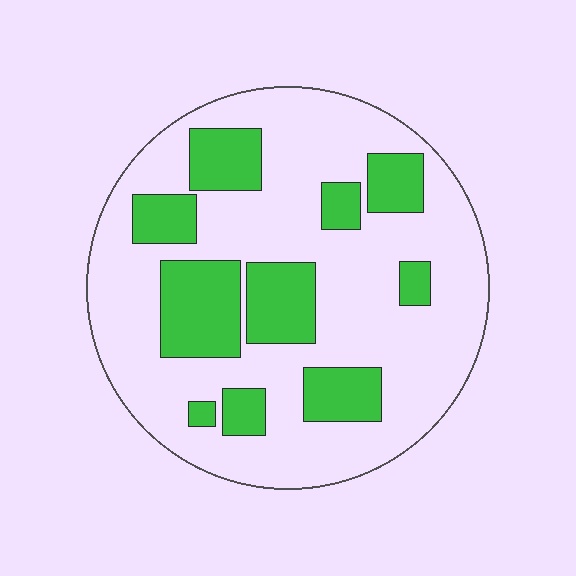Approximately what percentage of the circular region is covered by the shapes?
Approximately 30%.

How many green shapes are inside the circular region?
10.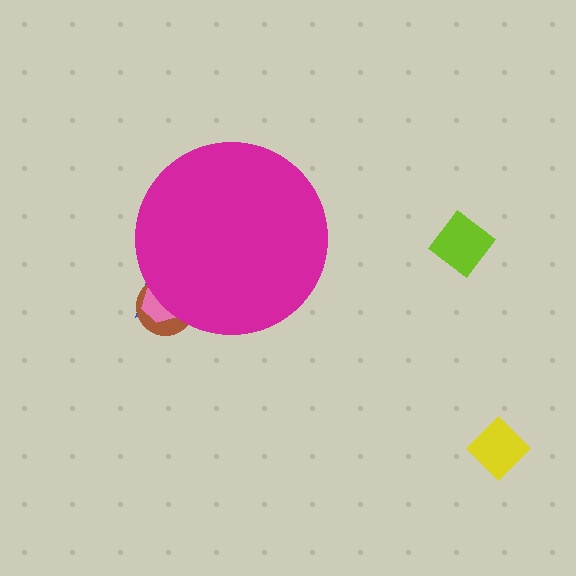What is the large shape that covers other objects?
A magenta circle.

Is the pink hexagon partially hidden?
Yes, the pink hexagon is partially hidden behind the magenta circle.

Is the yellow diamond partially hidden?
No, the yellow diamond is fully visible.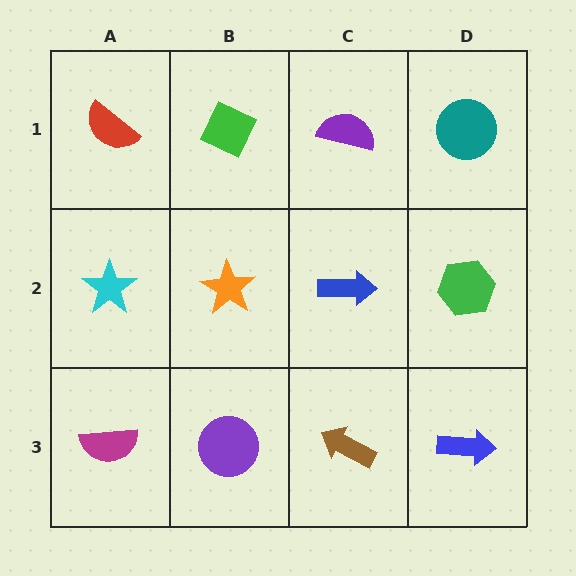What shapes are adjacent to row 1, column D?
A green hexagon (row 2, column D), a purple semicircle (row 1, column C).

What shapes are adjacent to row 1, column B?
An orange star (row 2, column B), a red semicircle (row 1, column A), a purple semicircle (row 1, column C).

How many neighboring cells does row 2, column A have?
3.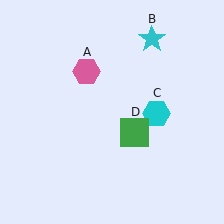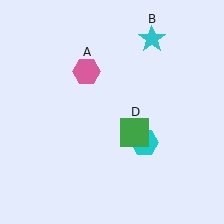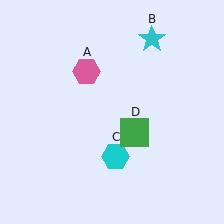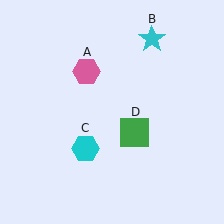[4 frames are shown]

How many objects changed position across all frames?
1 object changed position: cyan hexagon (object C).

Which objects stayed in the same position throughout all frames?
Pink hexagon (object A) and cyan star (object B) and green square (object D) remained stationary.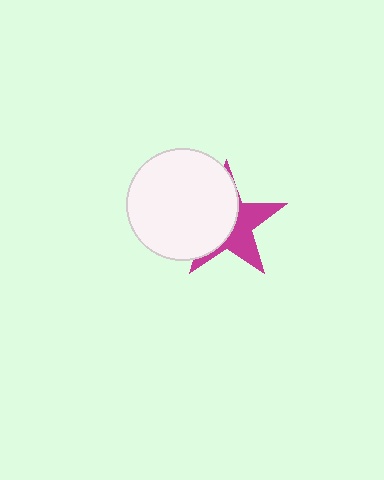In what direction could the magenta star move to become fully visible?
The magenta star could move right. That would shift it out from behind the white circle entirely.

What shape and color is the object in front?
The object in front is a white circle.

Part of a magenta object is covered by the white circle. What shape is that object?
It is a star.